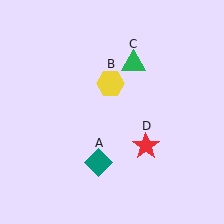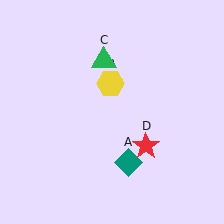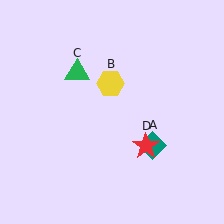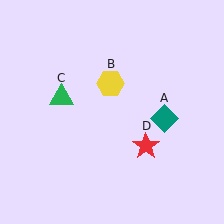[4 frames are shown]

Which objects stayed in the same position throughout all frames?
Yellow hexagon (object B) and red star (object D) remained stationary.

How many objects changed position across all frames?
2 objects changed position: teal diamond (object A), green triangle (object C).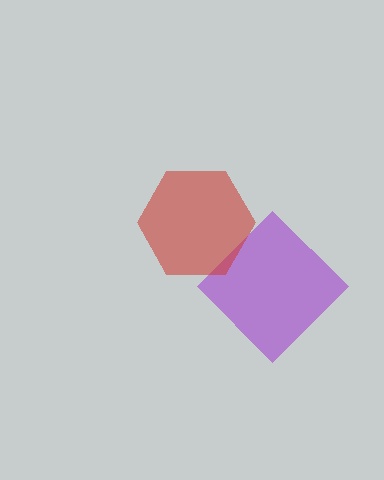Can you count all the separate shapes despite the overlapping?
Yes, there are 2 separate shapes.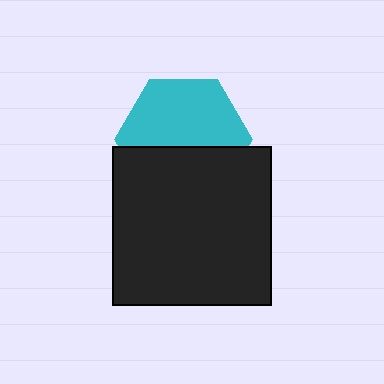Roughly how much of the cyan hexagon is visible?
About half of it is visible (roughly 57%).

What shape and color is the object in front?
The object in front is a black square.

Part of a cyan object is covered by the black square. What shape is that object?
It is a hexagon.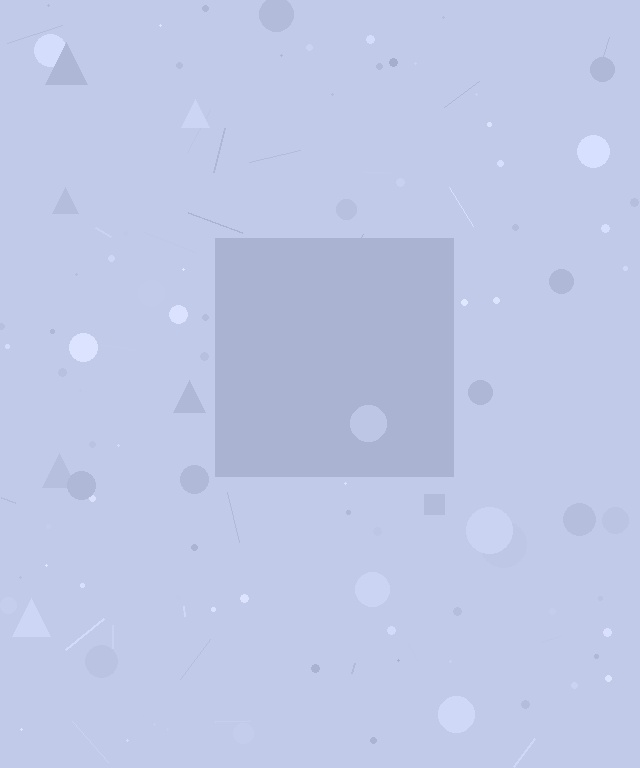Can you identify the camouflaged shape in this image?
The camouflaged shape is a square.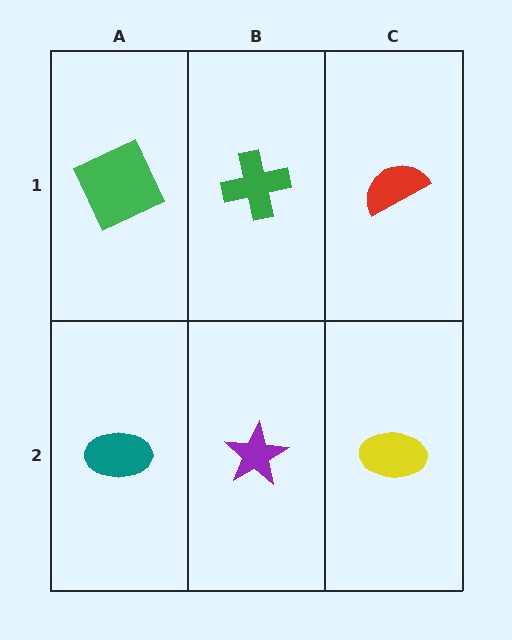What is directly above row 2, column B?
A green cross.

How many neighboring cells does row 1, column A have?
2.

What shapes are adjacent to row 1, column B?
A purple star (row 2, column B), a green square (row 1, column A), a red semicircle (row 1, column C).